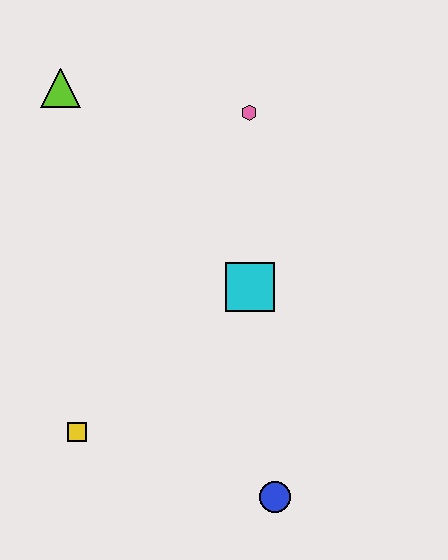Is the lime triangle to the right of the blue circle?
No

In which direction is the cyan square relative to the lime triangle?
The cyan square is below the lime triangle.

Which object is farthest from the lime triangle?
The blue circle is farthest from the lime triangle.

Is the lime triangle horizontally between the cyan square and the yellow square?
No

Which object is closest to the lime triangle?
The pink hexagon is closest to the lime triangle.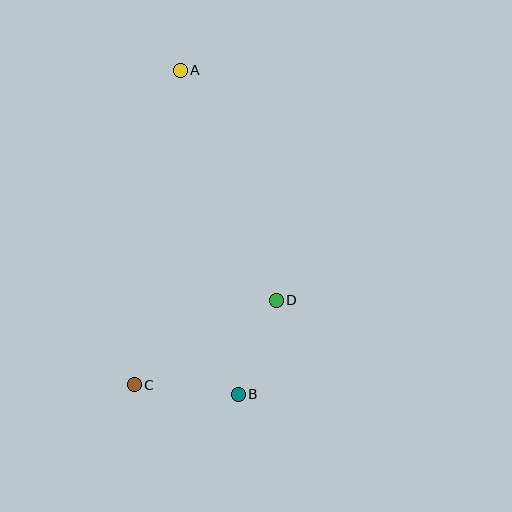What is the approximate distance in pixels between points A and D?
The distance between A and D is approximately 249 pixels.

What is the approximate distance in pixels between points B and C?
The distance between B and C is approximately 104 pixels.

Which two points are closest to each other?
Points B and D are closest to each other.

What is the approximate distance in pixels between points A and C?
The distance between A and C is approximately 318 pixels.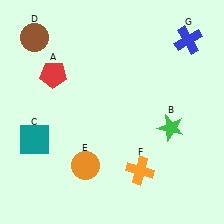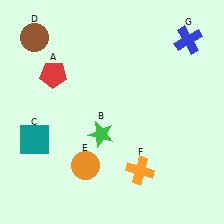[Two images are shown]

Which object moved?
The green star (B) moved left.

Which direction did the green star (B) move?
The green star (B) moved left.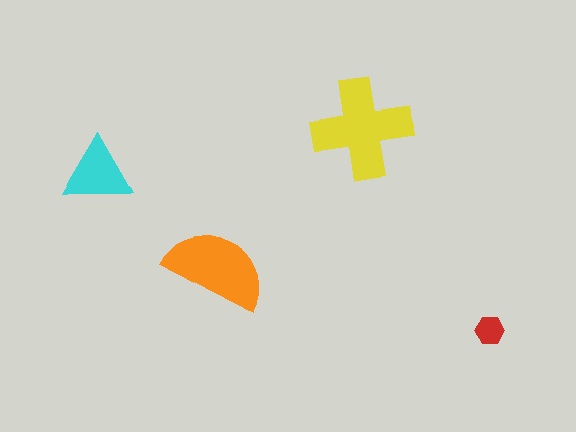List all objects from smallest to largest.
The red hexagon, the cyan triangle, the orange semicircle, the yellow cross.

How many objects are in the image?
There are 4 objects in the image.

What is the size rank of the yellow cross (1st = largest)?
1st.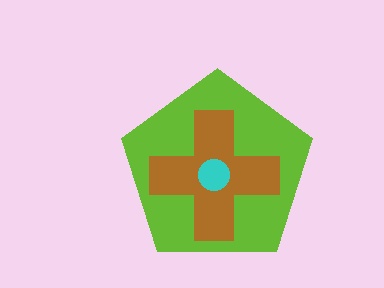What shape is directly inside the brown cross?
The cyan circle.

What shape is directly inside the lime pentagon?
The brown cross.